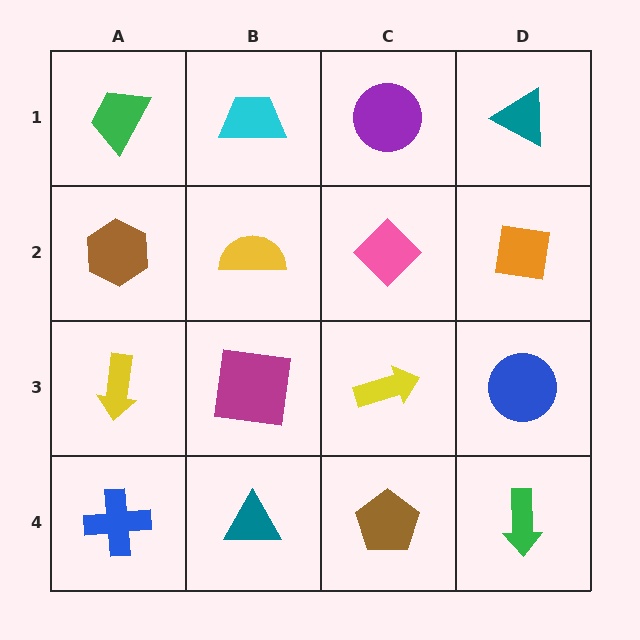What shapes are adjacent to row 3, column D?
An orange square (row 2, column D), a green arrow (row 4, column D), a yellow arrow (row 3, column C).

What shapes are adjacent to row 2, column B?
A cyan trapezoid (row 1, column B), a magenta square (row 3, column B), a brown hexagon (row 2, column A), a pink diamond (row 2, column C).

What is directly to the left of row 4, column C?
A teal triangle.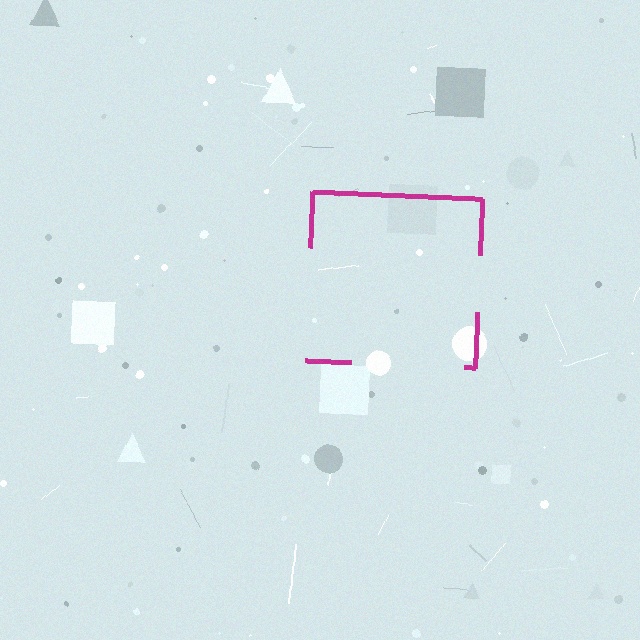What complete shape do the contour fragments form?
The contour fragments form a square.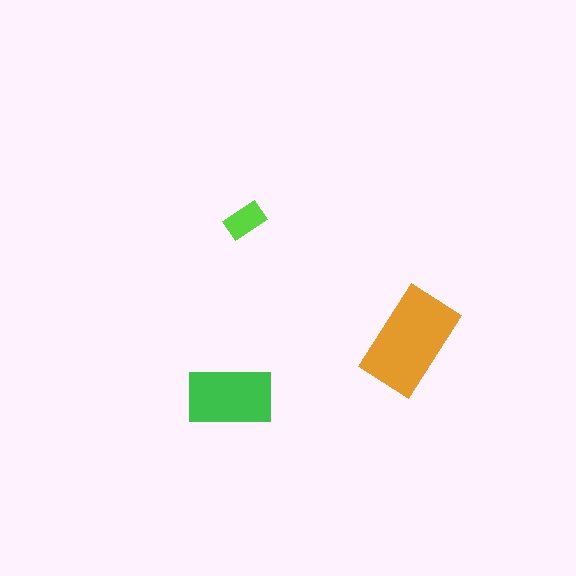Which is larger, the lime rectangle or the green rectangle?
The green one.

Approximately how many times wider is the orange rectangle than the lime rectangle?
About 2.5 times wider.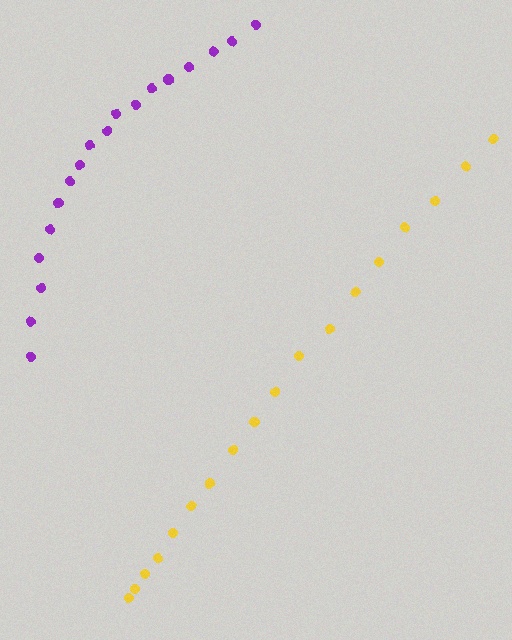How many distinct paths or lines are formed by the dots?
There are 2 distinct paths.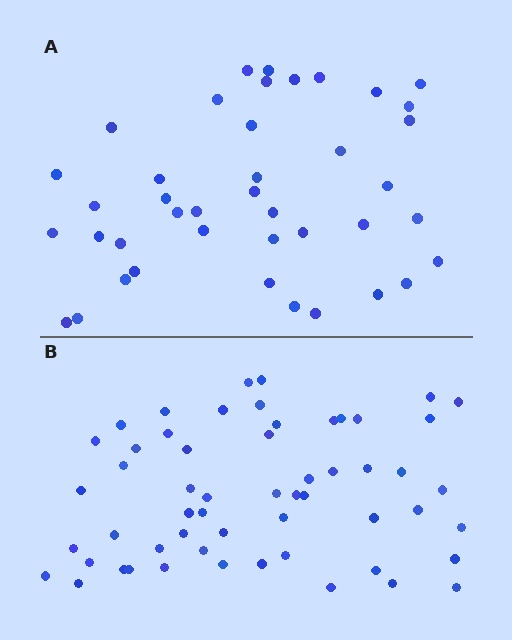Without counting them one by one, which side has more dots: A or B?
Region B (the bottom region) has more dots.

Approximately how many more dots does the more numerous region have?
Region B has approximately 15 more dots than region A.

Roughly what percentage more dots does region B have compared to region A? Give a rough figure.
About 35% more.